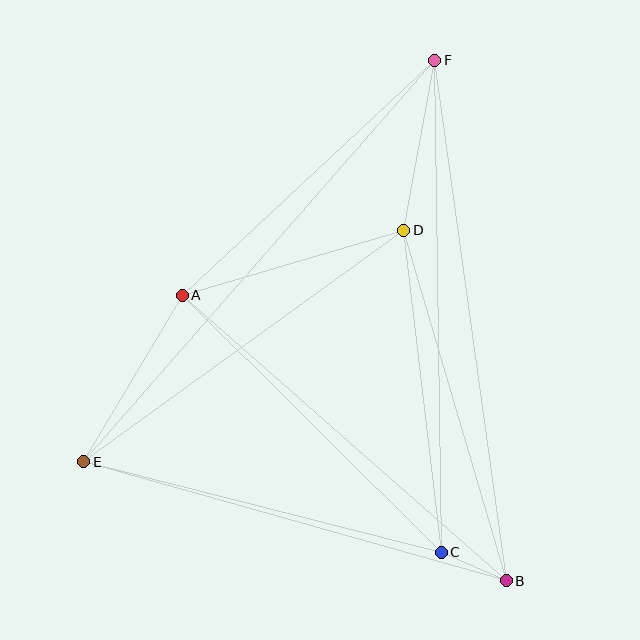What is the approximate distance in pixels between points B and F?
The distance between B and F is approximately 525 pixels.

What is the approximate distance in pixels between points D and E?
The distance between D and E is approximately 395 pixels.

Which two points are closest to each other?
Points B and C are closest to each other.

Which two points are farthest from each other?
Points E and F are farthest from each other.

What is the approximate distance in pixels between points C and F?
The distance between C and F is approximately 492 pixels.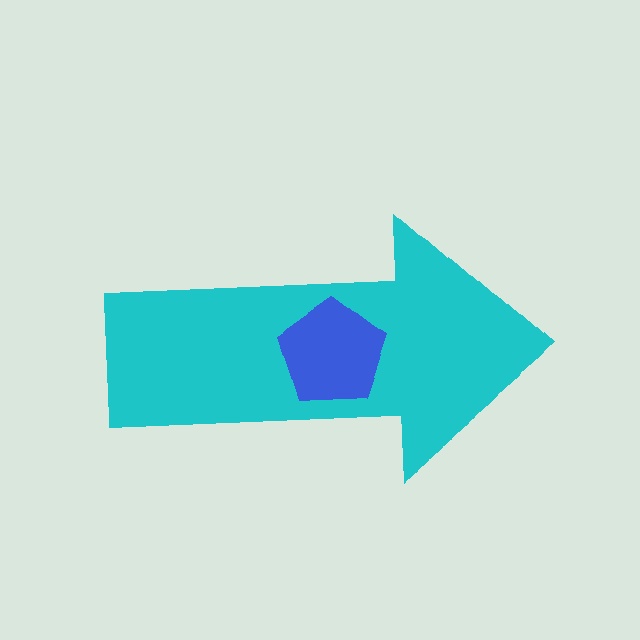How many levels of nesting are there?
2.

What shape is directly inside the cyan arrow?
The blue pentagon.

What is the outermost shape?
The cyan arrow.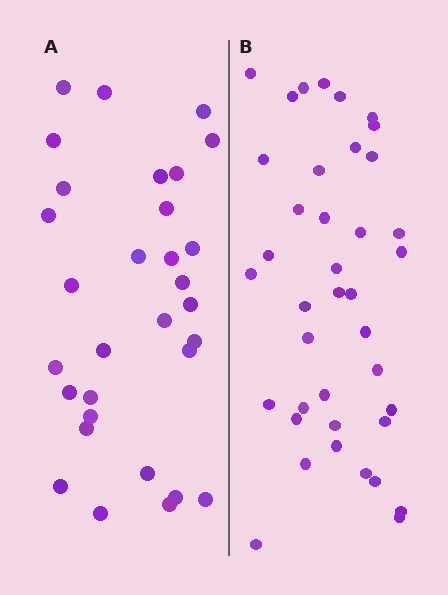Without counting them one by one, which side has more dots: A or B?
Region B (the right region) has more dots.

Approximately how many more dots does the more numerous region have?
Region B has roughly 8 or so more dots than region A.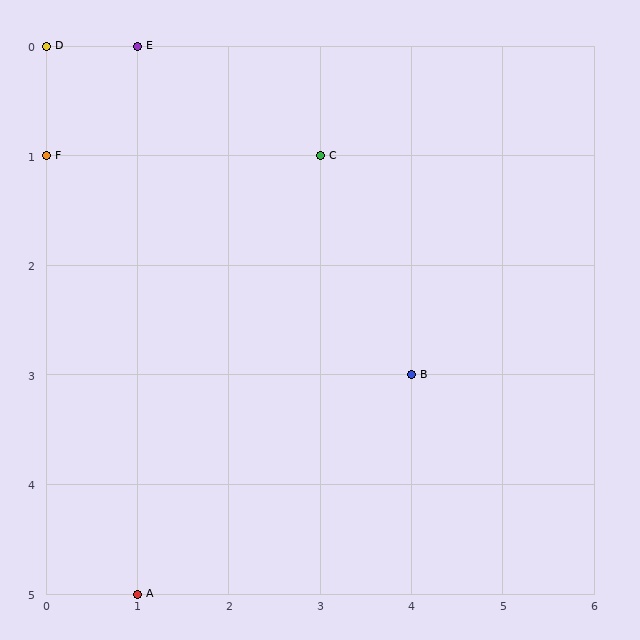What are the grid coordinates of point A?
Point A is at grid coordinates (1, 5).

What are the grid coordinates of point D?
Point D is at grid coordinates (0, 0).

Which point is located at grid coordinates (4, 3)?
Point B is at (4, 3).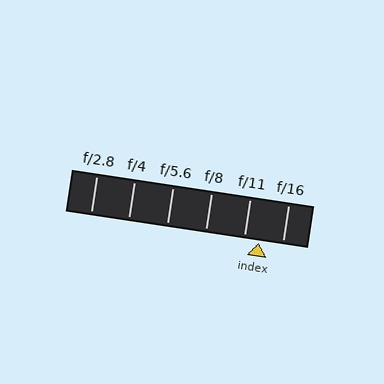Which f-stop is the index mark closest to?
The index mark is closest to f/11.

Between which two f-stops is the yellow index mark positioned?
The index mark is between f/11 and f/16.